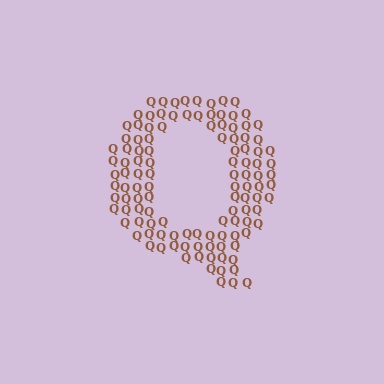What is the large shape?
The large shape is the letter Q.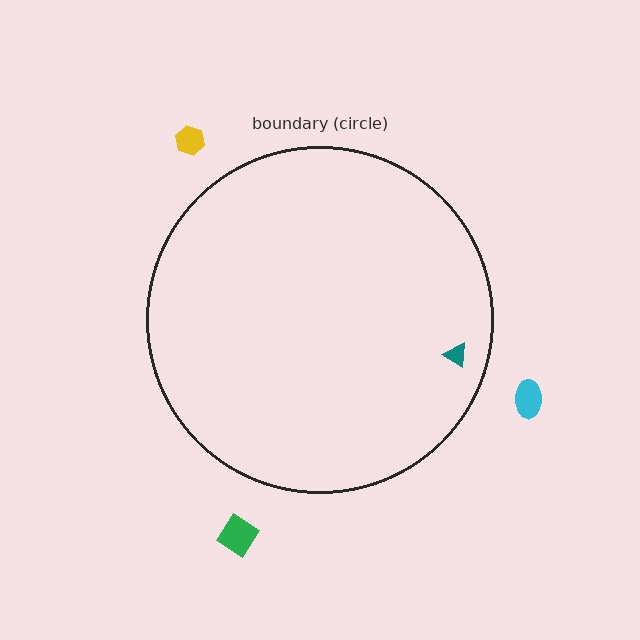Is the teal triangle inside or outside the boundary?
Inside.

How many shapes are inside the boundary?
1 inside, 3 outside.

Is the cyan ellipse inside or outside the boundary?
Outside.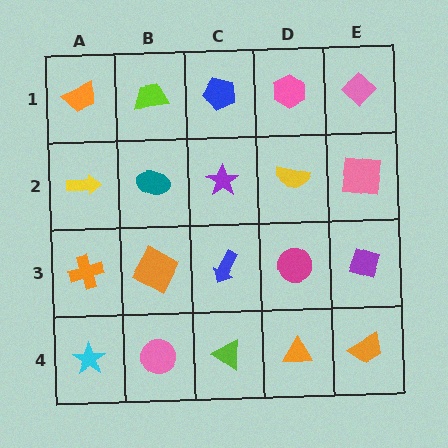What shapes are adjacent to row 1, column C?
A purple star (row 2, column C), a lime trapezoid (row 1, column B), a pink hexagon (row 1, column D).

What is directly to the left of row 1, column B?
An orange trapezoid.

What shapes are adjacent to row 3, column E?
A pink square (row 2, column E), an orange trapezoid (row 4, column E), a magenta circle (row 3, column D).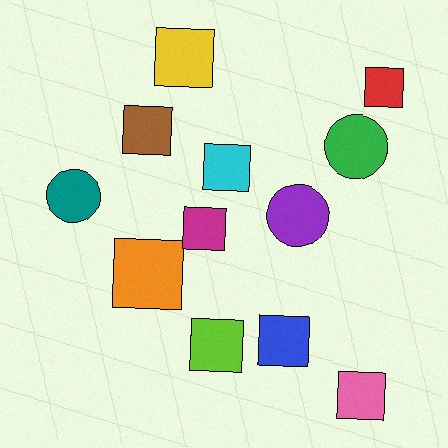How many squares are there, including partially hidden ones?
There are 9 squares.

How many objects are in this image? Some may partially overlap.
There are 12 objects.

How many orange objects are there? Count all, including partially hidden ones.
There is 1 orange object.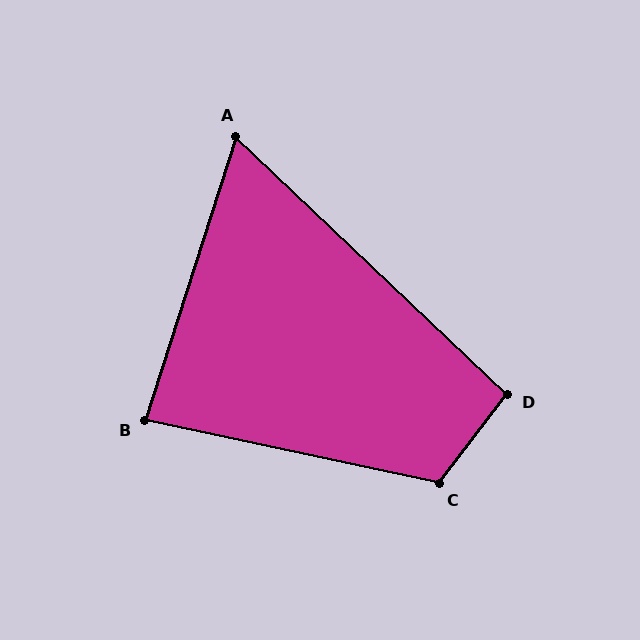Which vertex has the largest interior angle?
C, at approximately 116 degrees.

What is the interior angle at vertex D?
Approximately 96 degrees (obtuse).